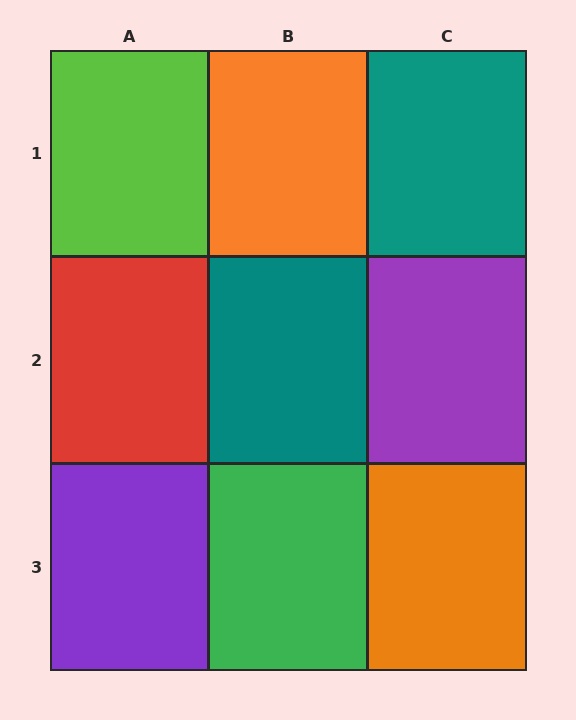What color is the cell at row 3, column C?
Orange.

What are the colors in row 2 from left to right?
Red, teal, purple.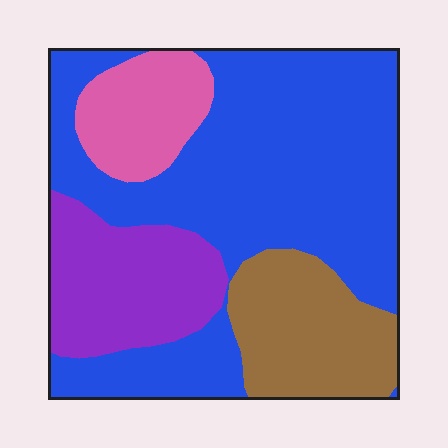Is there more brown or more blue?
Blue.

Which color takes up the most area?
Blue, at roughly 55%.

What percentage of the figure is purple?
Purple covers roughly 20% of the figure.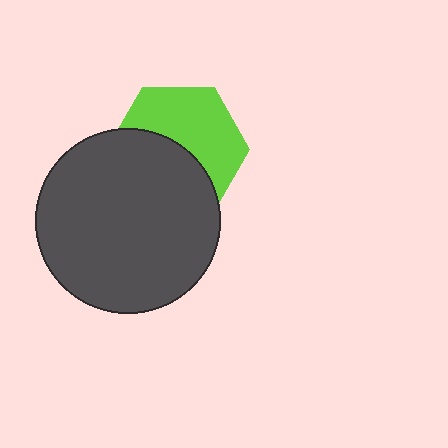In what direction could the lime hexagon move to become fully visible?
The lime hexagon could move up. That would shift it out from behind the dark gray circle entirely.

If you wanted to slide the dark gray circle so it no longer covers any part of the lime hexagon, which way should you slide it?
Slide it down — that is the most direct way to separate the two shapes.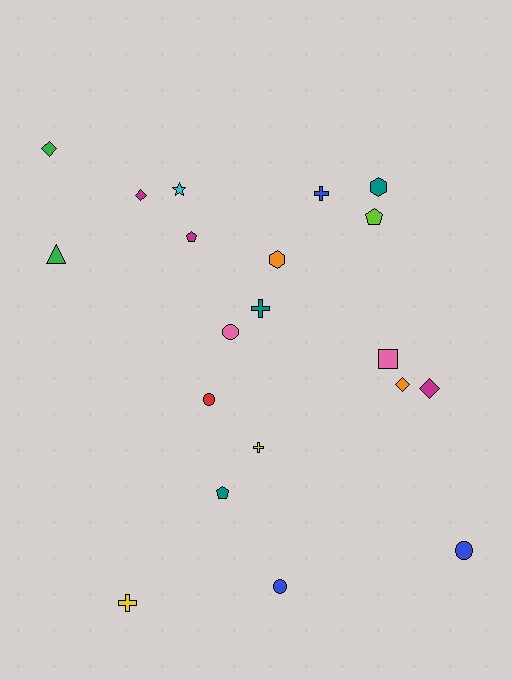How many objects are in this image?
There are 20 objects.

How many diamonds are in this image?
There are 4 diamonds.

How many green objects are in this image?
There are 2 green objects.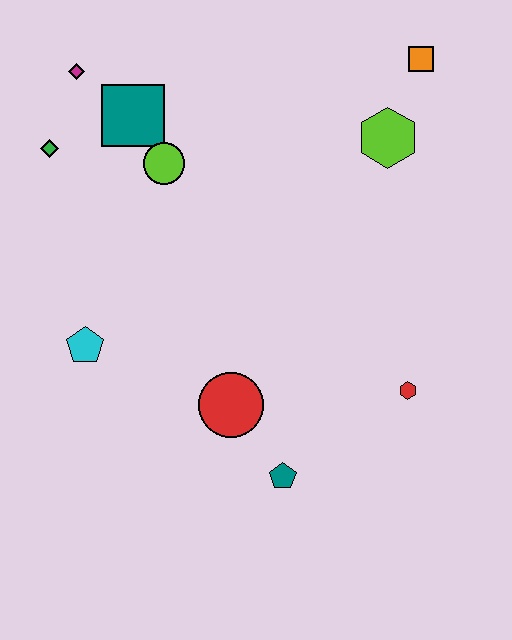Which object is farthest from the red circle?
The orange square is farthest from the red circle.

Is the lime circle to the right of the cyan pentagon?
Yes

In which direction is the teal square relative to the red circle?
The teal square is above the red circle.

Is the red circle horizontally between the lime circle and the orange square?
Yes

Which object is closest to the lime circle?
The teal square is closest to the lime circle.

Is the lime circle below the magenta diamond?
Yes